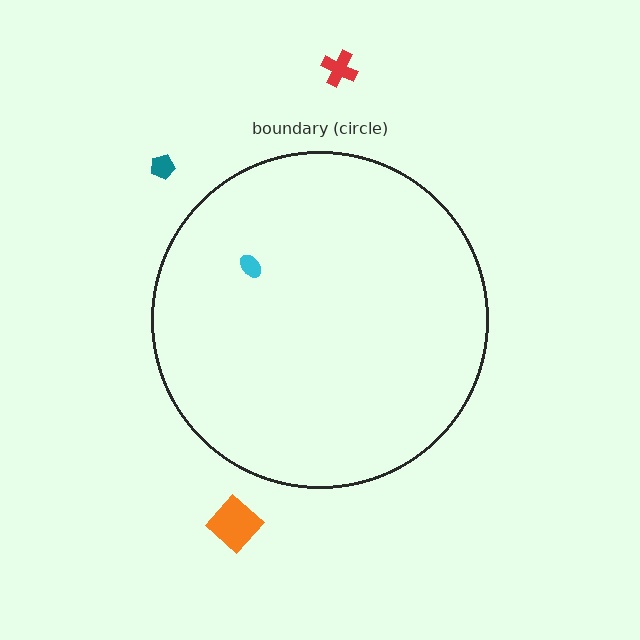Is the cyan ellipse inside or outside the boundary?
Inside.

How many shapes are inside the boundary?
1 inside, 3 outside.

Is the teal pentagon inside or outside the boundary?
Outside.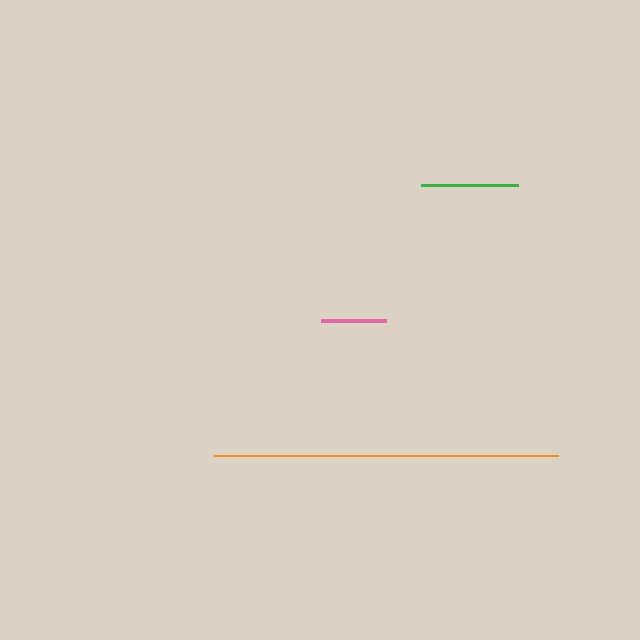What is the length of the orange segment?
The orange segment is approximately 343 pixels long.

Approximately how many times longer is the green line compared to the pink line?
The green line is approximately 1.5 times the length of the pink line.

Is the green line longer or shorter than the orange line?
The orange line is longer than the green line.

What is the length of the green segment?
The green segment is approximately 97 pixels long.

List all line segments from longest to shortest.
From longest to shortest: orange, green, pink.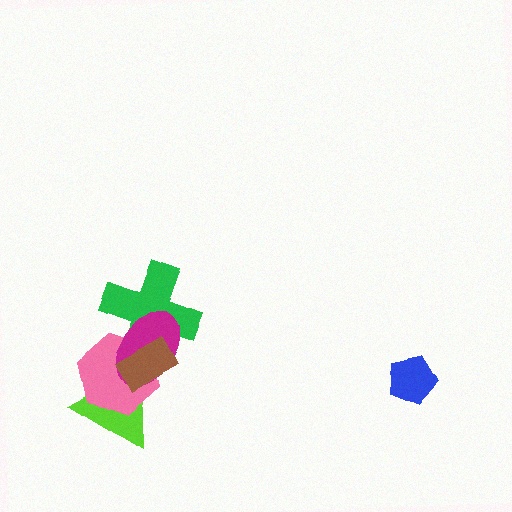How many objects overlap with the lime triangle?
3 objects overlap with the lime triangle.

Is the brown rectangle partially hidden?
No, no other shape covers it.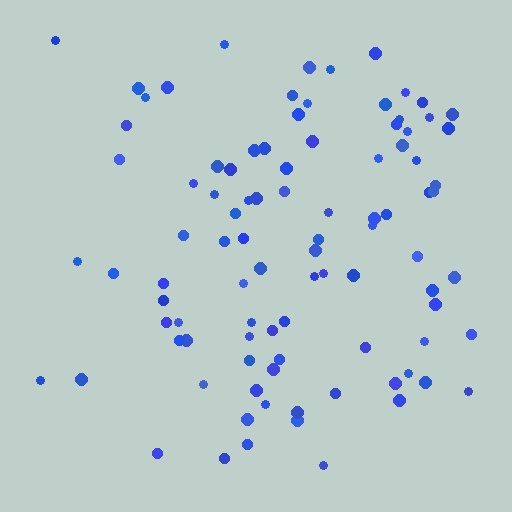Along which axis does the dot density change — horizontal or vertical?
Horizontal.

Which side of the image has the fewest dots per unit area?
The left.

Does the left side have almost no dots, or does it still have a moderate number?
Still a moderate number, just noticeably fewer than the right.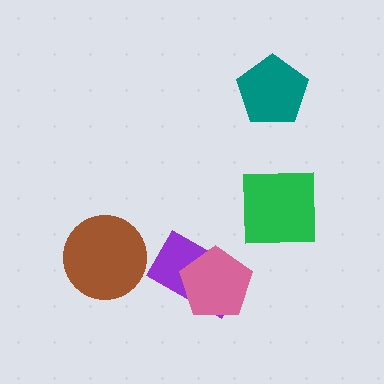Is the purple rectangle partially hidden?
Yes, it is partially covered by another shape.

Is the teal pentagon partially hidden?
No, no other shape covers it.